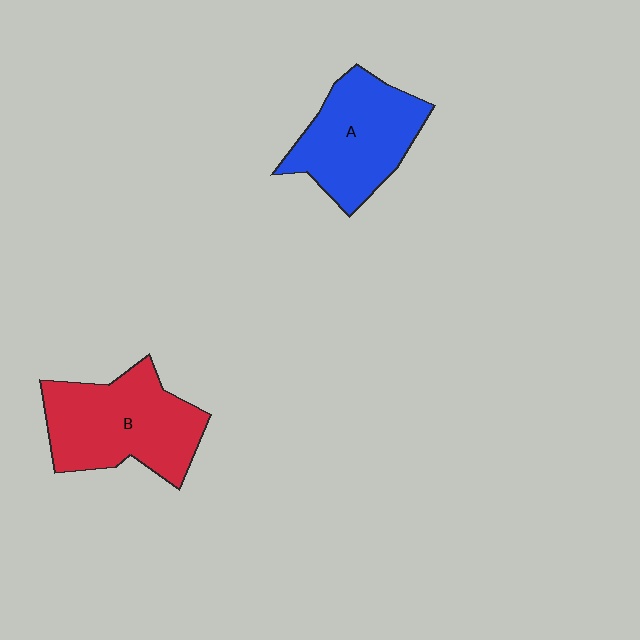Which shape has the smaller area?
Shape A (blue).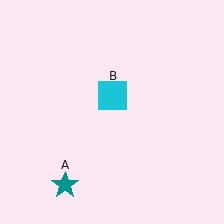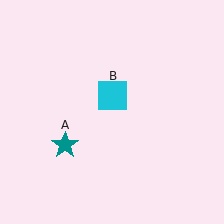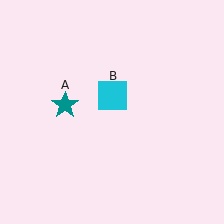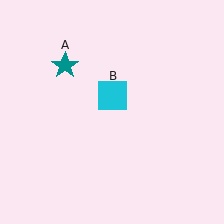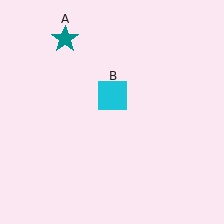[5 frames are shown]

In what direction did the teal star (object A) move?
The teal star (object A) moved up.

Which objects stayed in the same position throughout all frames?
Cyan square (object B) remained stationary.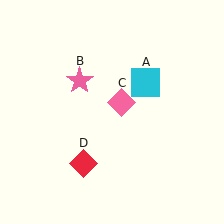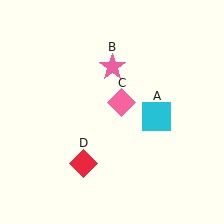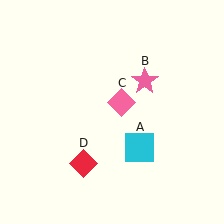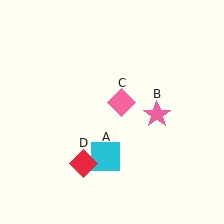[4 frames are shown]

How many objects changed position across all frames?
2 objects changed position: cyan square (object A), pink star (object B).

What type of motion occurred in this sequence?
The cyan square (object A), pink star (object B) rotated clockwise around the center of the scene.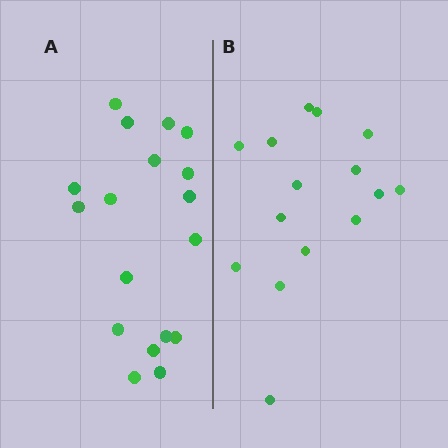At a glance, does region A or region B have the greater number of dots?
Region A (the left region) has more dots.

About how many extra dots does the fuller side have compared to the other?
Region A has just a few more — roughly 2 or 3 more dots than region B.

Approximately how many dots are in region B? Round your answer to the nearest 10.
About 20 dots. (The exact count is 15, which rounds to 20.)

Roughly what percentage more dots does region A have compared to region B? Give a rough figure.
About 20% more.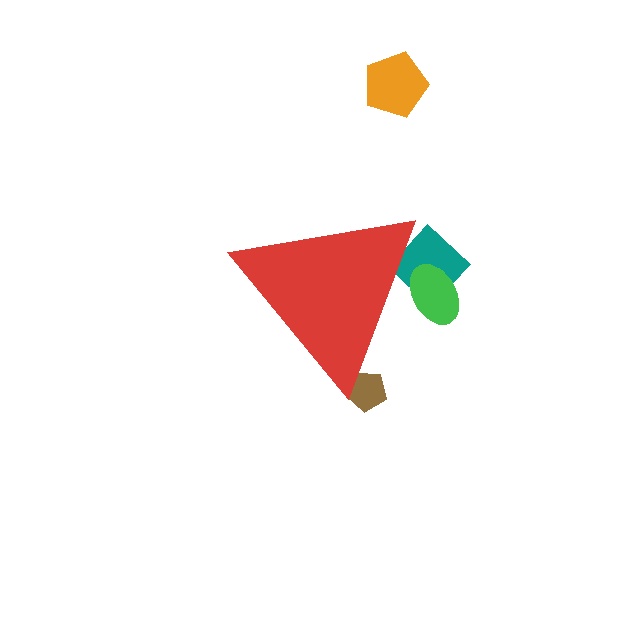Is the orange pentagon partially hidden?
No, the orange pentagon is fully visible.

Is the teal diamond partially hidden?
Yes, the teal diamond is partially hidden behind the red triangle.